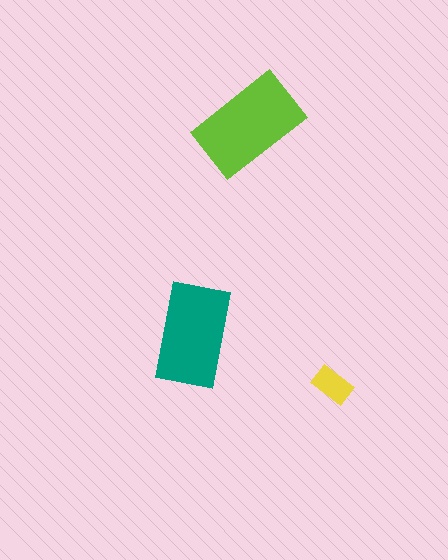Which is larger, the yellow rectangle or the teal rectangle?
The teal one.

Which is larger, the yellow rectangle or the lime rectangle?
The lime one.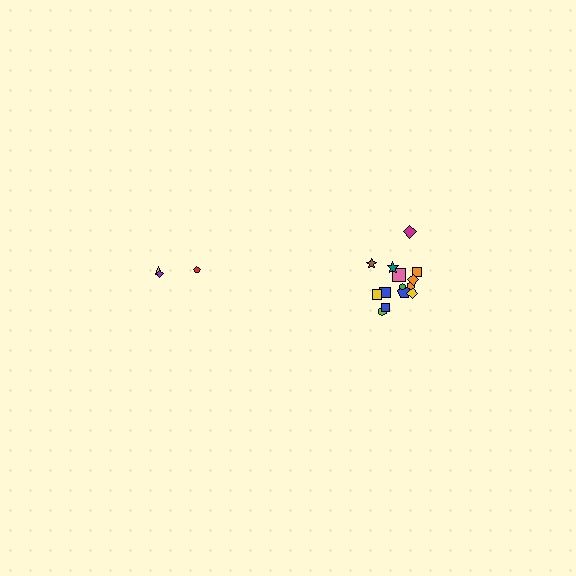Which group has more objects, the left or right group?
The right group.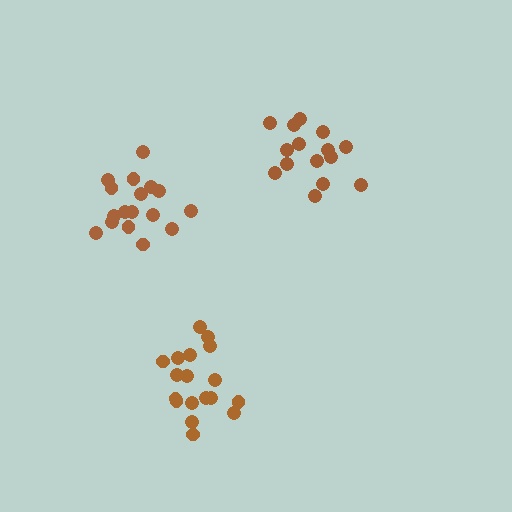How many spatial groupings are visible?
There are 3 spatial groupings.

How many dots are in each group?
Group 1: 15 dots, Group 2: 18 dots, Group 3: 17 dots (50 total).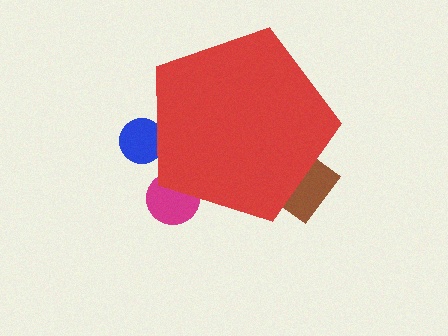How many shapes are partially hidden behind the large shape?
3 shapes are partially hidden.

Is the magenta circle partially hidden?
Yes, the magenta circle is partially hidden behind the red pentagon.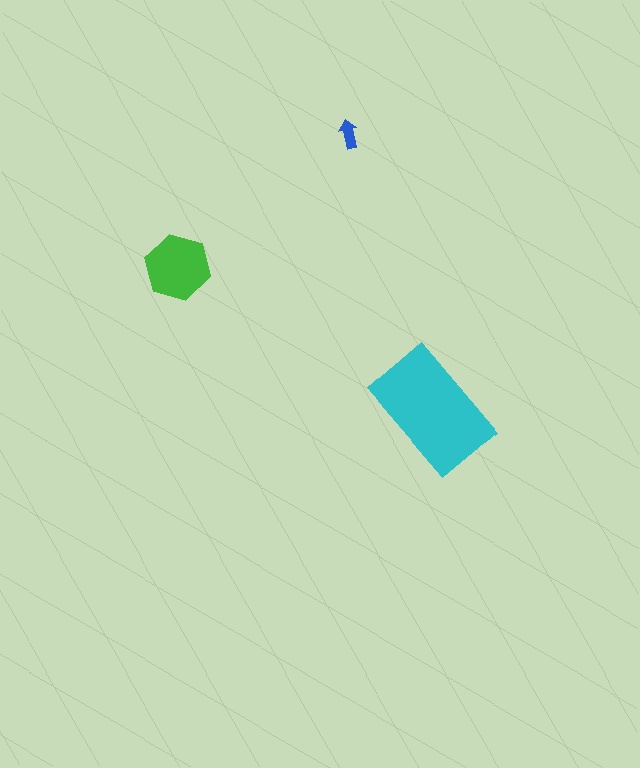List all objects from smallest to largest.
The blue arrow, the green hexagon, the cyan rectangle.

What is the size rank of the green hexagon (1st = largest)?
2nd.